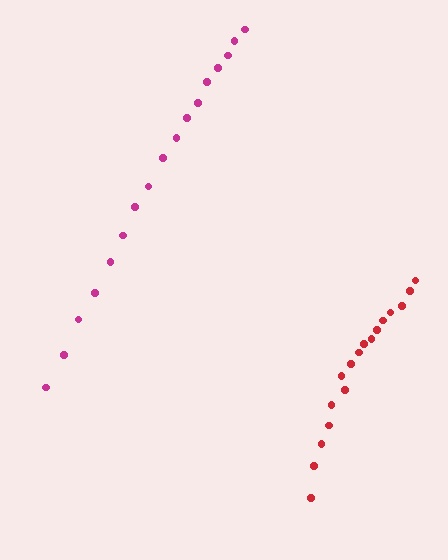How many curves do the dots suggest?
There are 2 distinct paths.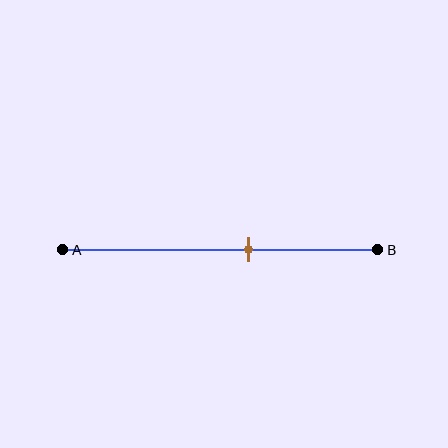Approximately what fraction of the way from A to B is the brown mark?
The brown mark is approximately 60% of the way from A to B.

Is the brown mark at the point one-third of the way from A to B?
No, the mark is at about 60% from A, not at the 33% one-third point.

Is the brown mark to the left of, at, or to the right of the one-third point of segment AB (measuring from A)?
The brown mark is to the right of the one-third point of segment AB.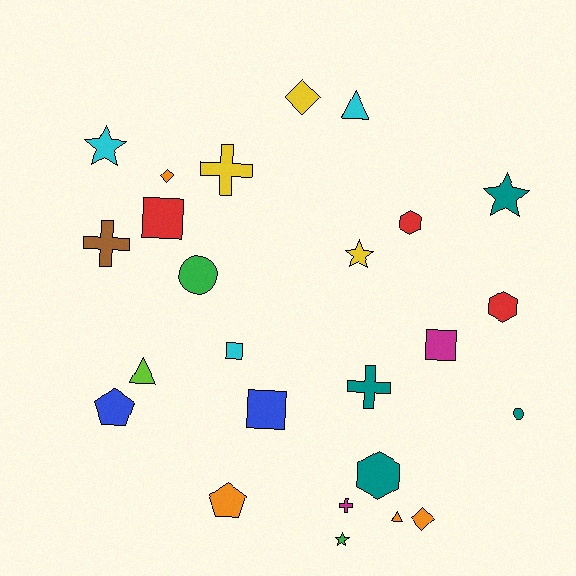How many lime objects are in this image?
There is 1 lime object.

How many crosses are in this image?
There are 4 crosses.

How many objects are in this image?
There are 25 objects.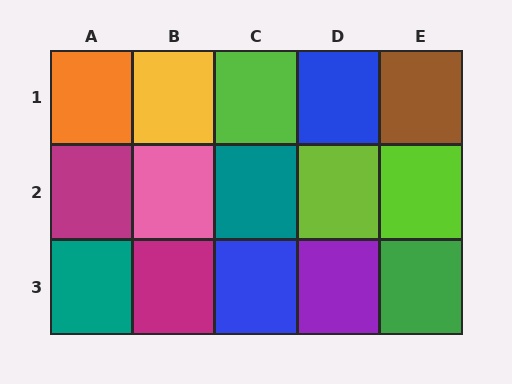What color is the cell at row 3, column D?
Purple.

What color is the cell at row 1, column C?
Lime.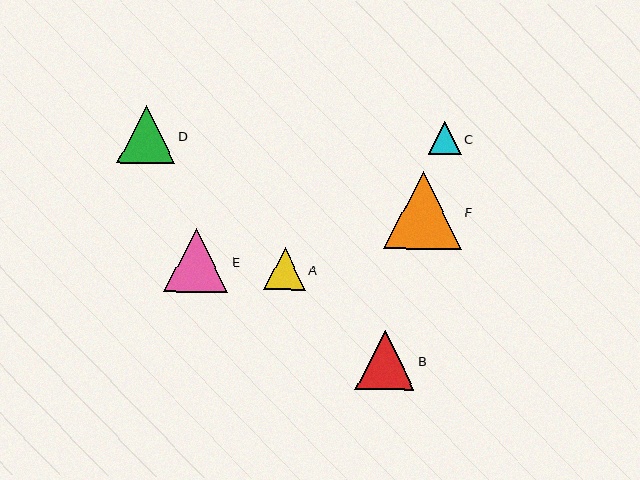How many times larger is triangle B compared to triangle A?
Triangle B is approximately 1.4 times the size of triangle A.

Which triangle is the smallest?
Triangle C is the smallest with a size of approximately 33 pixels.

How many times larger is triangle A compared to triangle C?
Triangle A is approximately 1.3 times the size of triangle C.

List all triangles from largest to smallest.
From largest to smallest: F, E, B, D, A, C.